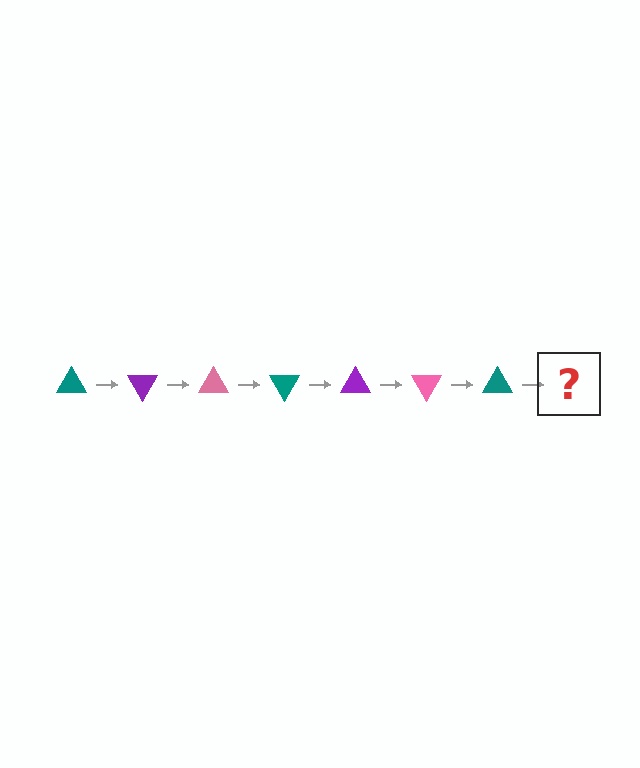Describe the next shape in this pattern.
It should be a purple triangle, rotated 420 degrees from the start.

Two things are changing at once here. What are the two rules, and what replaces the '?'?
The two rules are that it rotates 60 degrees each step and the color cycles through teal, purple, and pink. The '?' should be a purple triangle, rotated 420 degrees from the start.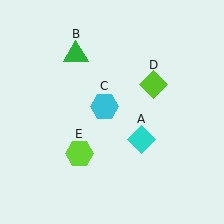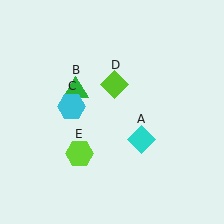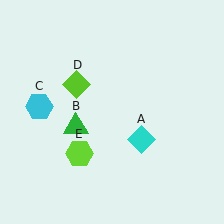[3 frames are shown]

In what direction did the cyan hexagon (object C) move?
The cyan hexagon (object C) moved left.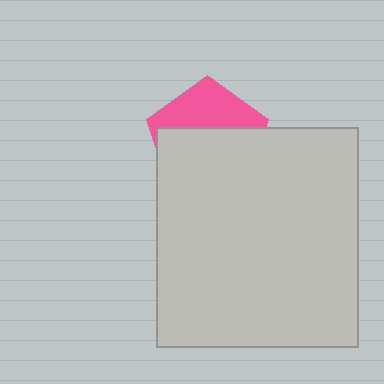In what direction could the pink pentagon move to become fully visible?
The pink pentagon could move up. That would shift it out from behind the light gray rectangle entirely.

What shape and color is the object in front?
The object in front is a light gray rectangle.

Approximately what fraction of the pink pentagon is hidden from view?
Roughly 62% of the pink pentagon is hidden behind the light gray rectangle.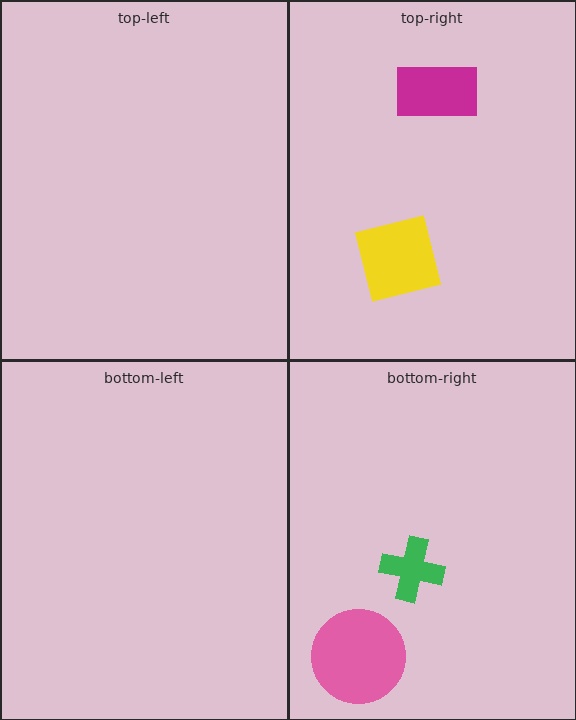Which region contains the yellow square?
The top-right region.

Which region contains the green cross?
The bottom-right region.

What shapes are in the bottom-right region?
The green cross, the pink circle.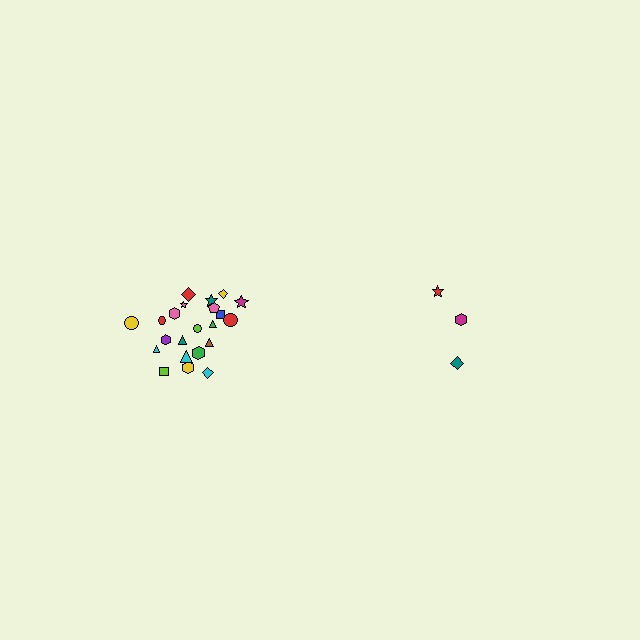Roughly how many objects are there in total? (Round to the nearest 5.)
Roughly 25 objects in total.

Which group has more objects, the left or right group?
The left group.